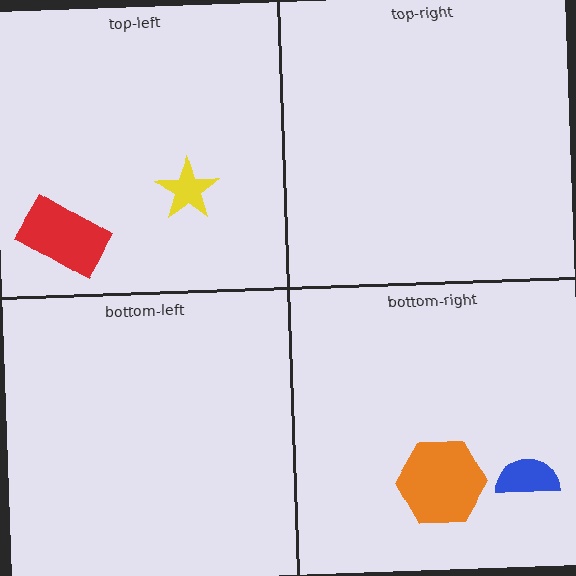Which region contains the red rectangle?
The top-left region.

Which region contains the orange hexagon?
The bottom-right region.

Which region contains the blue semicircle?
The bottom-right region.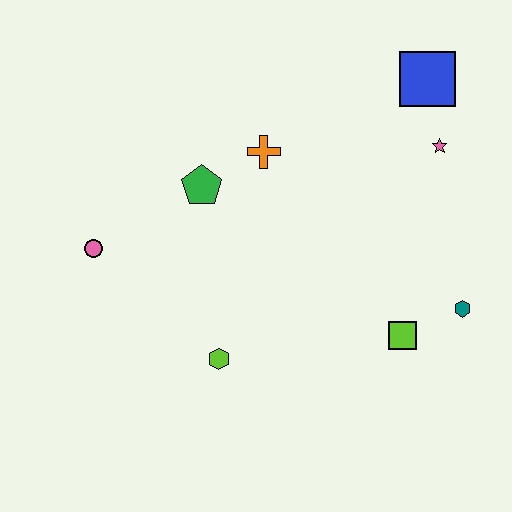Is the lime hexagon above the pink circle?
No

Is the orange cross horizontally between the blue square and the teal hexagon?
No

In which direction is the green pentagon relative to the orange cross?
The green pentagon is to the left of the orange cross.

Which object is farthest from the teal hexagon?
The pink circle is farthest from the teal hexagon.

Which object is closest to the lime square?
The teal hexagon is closest to the lime square.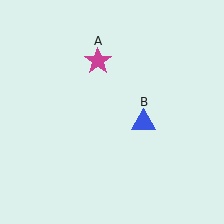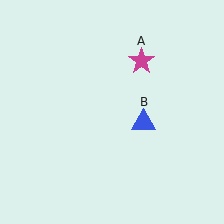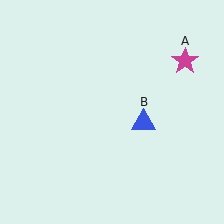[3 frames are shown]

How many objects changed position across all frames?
1 object changed position: magenta star (object A).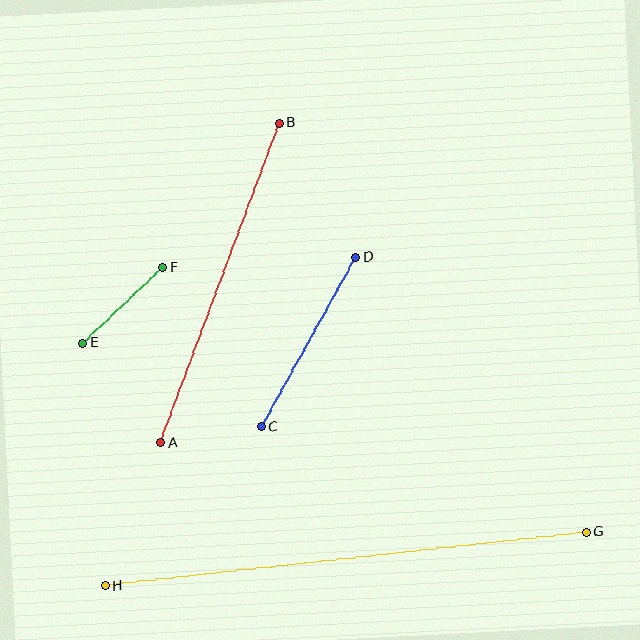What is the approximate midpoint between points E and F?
The midpoint is at approximately (123, 305) pixels.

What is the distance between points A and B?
The distance is approximately 341 pixels.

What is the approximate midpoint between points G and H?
The midpoint is at approximately (346, 559) pixels.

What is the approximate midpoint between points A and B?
The midpoint is at approximately (220, 283) pixels.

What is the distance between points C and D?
The distance is approximately 194 pixels.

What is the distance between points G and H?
The distance is approximately 484 pixels.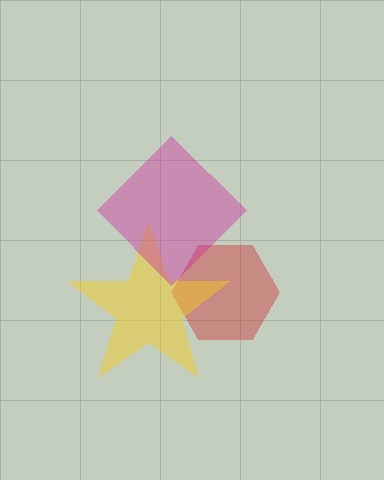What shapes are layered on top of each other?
The layered shapes are: a red hexagon, a yellow star, a magenta diamond.